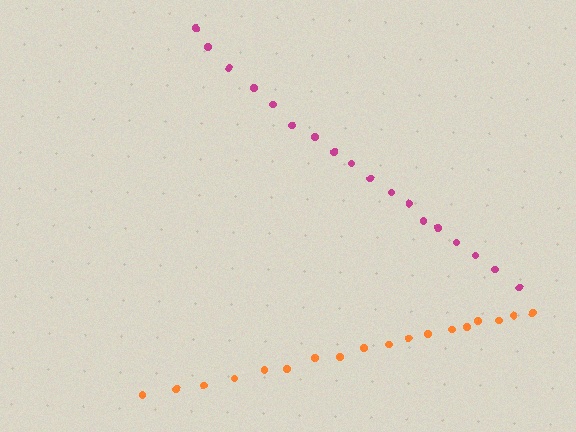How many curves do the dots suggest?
There are 2 distinct paths.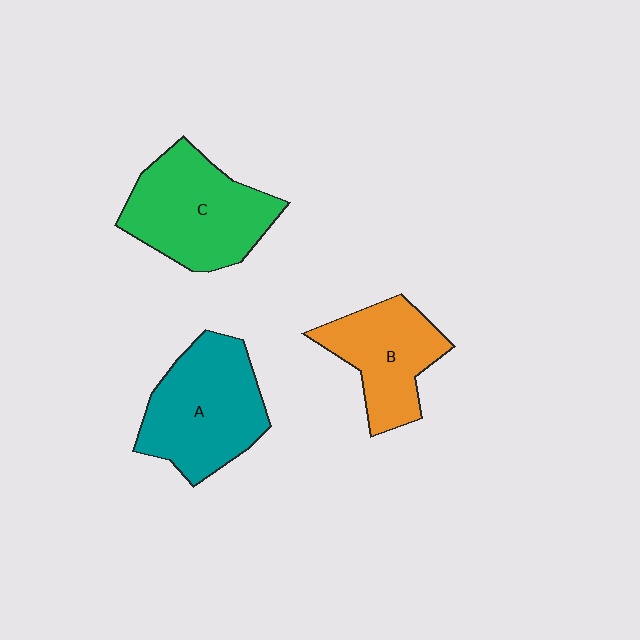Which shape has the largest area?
Shape C (green).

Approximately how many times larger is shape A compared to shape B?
Approximately 1.3 times.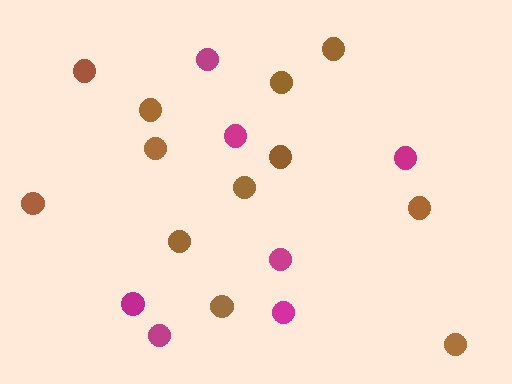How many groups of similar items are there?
There are 2 groups: one group of magenta circles (7) and one group of brown circles (12).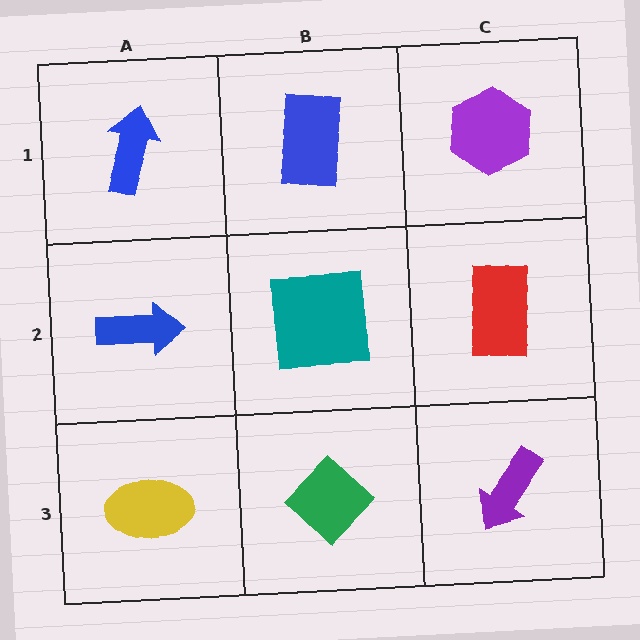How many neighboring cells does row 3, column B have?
3.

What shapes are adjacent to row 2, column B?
A blue rectangle (row 1, column B), a green diamond (row 3, column B), a blue arrow (row 2, column A), a red rectangle (row 2, column C).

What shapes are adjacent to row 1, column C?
A red rectangle (row 2, column C), a blue rectangle (row 1, column B).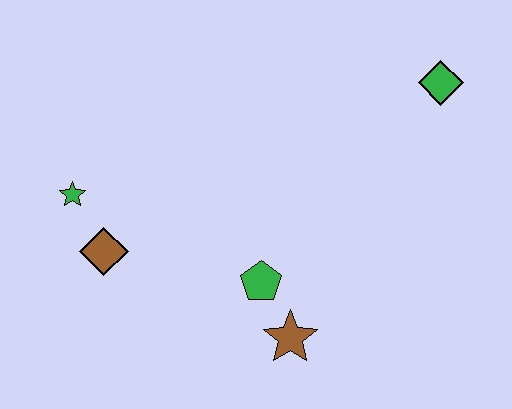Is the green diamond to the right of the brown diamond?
Yes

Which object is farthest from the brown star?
The green diamond is farthest from the brown star.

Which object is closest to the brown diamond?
The green star is closest to the brown diamond.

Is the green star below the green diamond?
Yes